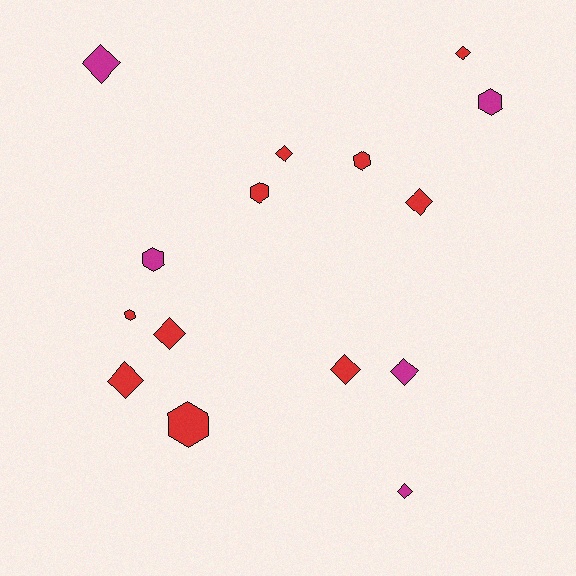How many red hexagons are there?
There are 4 red hexagons.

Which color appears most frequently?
Red, with 10 objects.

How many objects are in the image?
There are 15 objects.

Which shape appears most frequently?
Diamond, with 9 objects.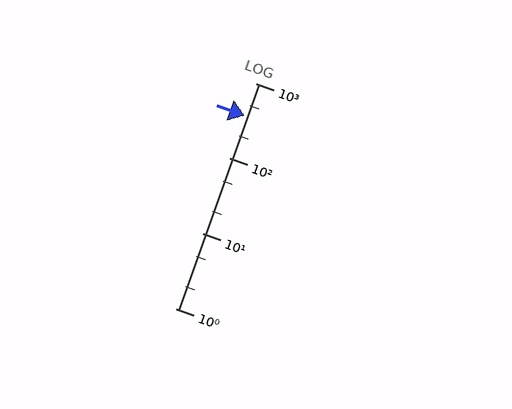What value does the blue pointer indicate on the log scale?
The pointer indicates approximately 370.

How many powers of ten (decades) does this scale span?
The scale spans 3 decades, from 1 to 1000.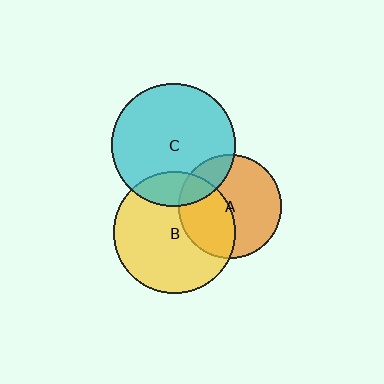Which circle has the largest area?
Circle C (cyan).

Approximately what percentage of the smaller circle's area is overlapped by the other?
Approximately 40%.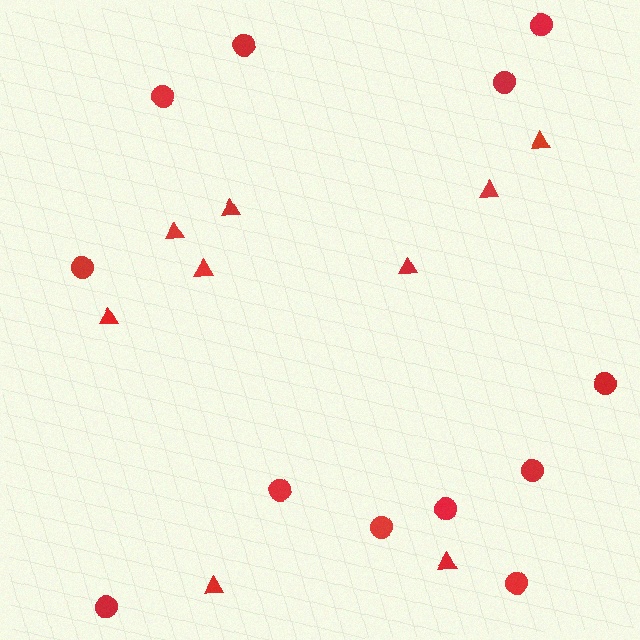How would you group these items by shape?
There are 2 groups: one group of circles (12) and one group of triangles (9).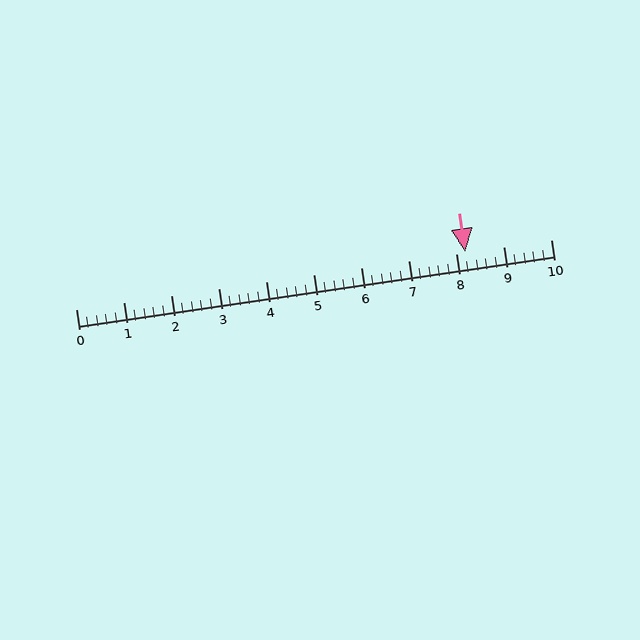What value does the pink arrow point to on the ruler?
The pink arrow points to approximately 8.2.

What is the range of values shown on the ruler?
The ruler shows values from 0 to 10.